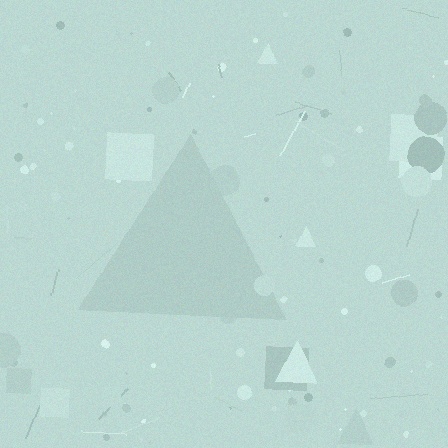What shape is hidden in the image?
A triangle is hidden in the image.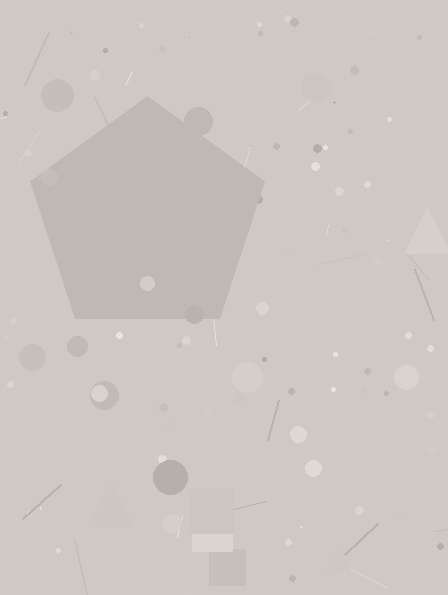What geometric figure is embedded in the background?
A pentagon is embedded in the background.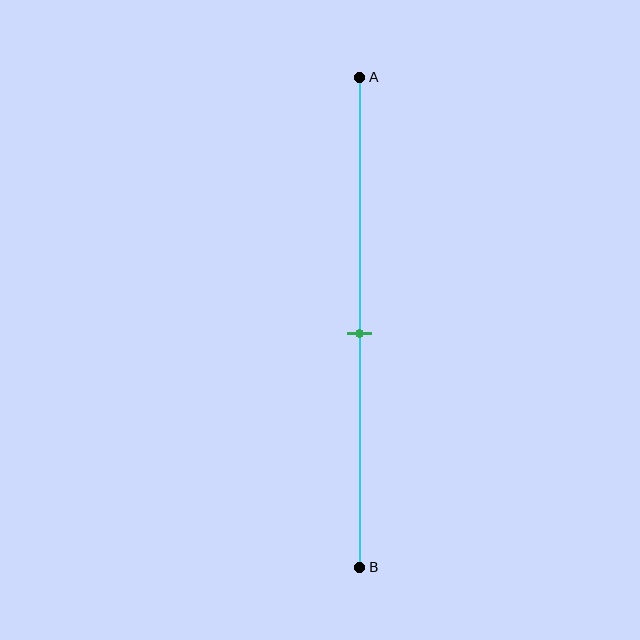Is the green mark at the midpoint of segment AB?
Yes, the mark is approximately at the midpoint.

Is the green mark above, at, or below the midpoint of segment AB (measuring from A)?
The green mark is approximately at the midpoint of segment AB.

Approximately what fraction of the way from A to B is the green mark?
The green mark is approximately 50% of the way from A to B.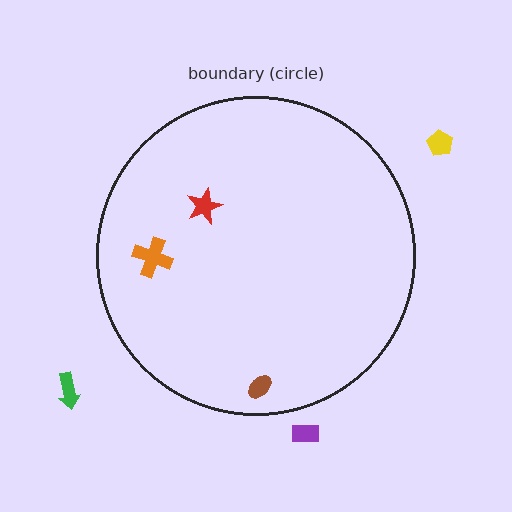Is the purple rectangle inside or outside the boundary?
Outside.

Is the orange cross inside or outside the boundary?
Inside.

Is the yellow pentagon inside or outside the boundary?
Outside.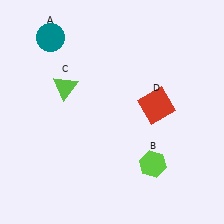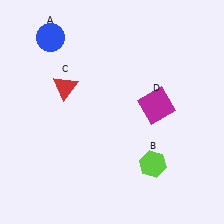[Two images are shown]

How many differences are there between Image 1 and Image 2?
There are 3 differences between the two images.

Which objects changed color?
A changed from teal to blue. C changed from lime to red. D changed from red to magenta.